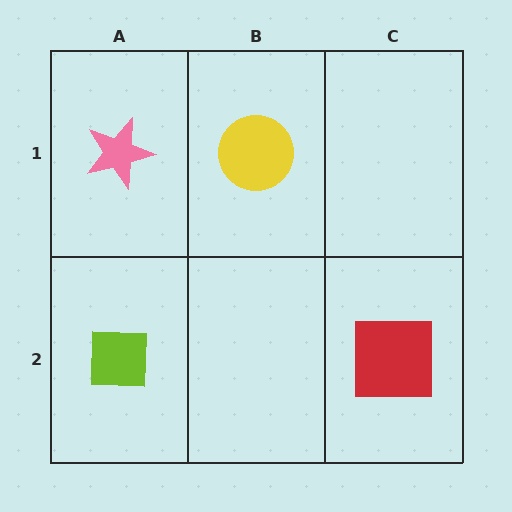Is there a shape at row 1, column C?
No, that cell is empty.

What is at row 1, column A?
A pink star.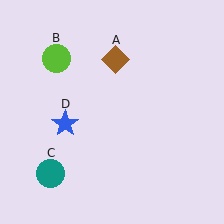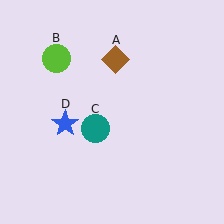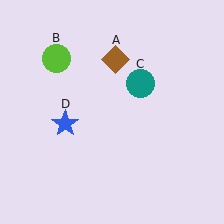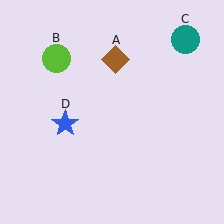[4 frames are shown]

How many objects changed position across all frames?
1 object changed position: teal circle (object C).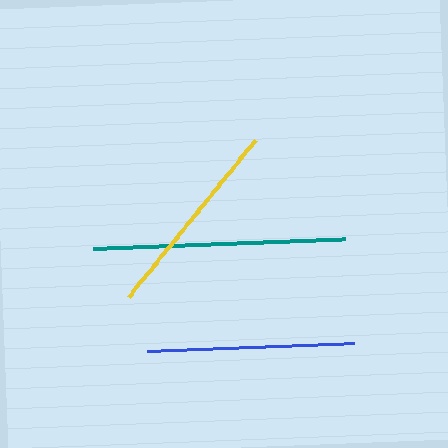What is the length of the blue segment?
The blue segment is approximately 207 pixels long.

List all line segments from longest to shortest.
From longest to shortest: teal, blue, yellow.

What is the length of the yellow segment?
The yellow segment is approximately 202 pixels long.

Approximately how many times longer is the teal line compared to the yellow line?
The teal line is approximately 1.3 times the length of the yellow line.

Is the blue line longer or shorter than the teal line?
The teal line is longer than the blue line.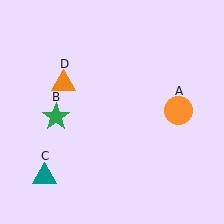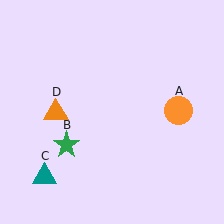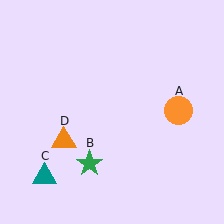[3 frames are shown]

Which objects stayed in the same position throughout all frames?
Orange circle (object A) and teal triangle (object C) remained stationary.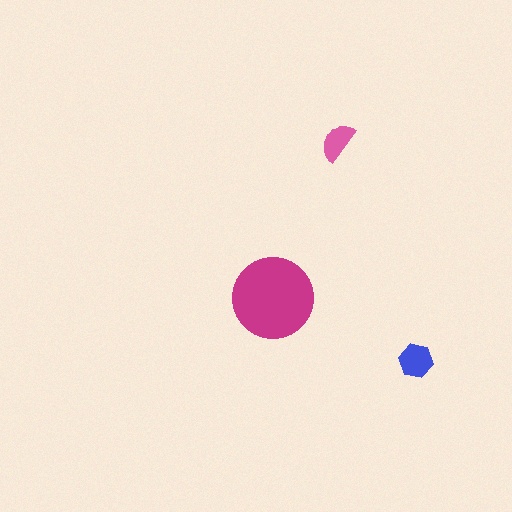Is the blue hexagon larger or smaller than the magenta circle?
Smaller.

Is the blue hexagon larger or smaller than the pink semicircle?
Larger.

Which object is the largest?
The magenta circle.